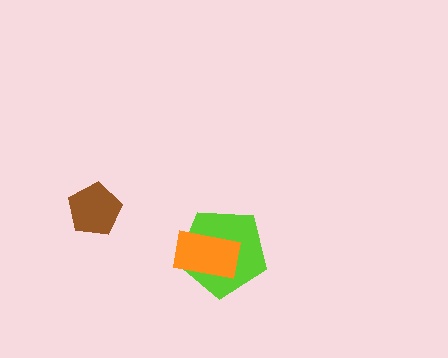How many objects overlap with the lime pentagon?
1 object overlaps with the lime pentagon.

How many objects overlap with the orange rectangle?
1 object overlaps with the orange rectangle.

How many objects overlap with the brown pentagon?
0 objects overlap with the brown pentagon.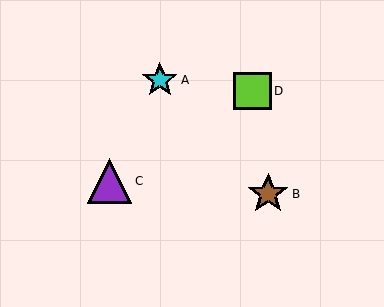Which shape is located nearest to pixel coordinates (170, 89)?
The cyan star (labeled A) at (160, 80) is nearest to that location.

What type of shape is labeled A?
Shape A is a cyan star.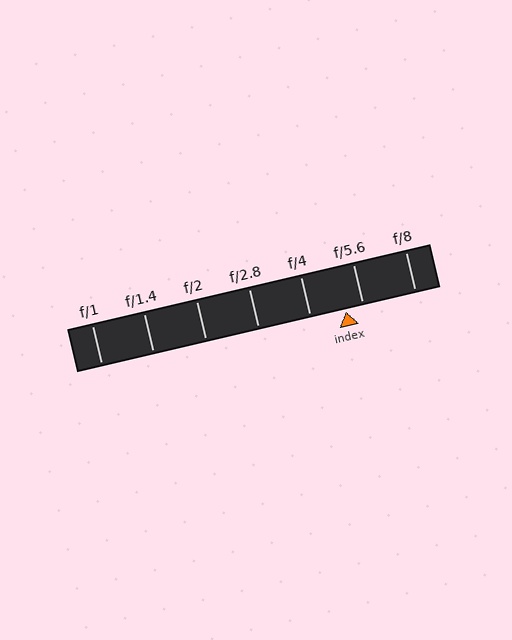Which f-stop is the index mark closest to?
The index mark is closest to f/5.6.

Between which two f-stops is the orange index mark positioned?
The index mark is between f/4 and f/5.6.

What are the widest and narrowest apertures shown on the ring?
The widest aperture shown is f/1 and the narrowest is f/8.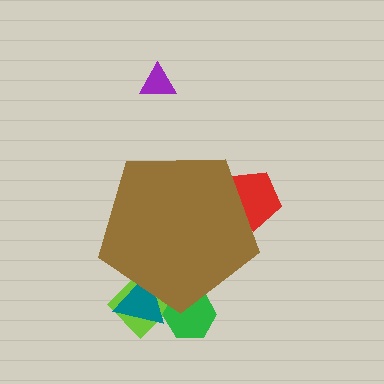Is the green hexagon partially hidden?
Yes, the green hexagon is partially hidden behind the brown pentagon.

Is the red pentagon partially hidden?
Yes, the red pentagon is partially hidden behind the brown pentagon.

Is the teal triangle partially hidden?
Yes, the teal triangle is partially hidden behind the brown pentagon.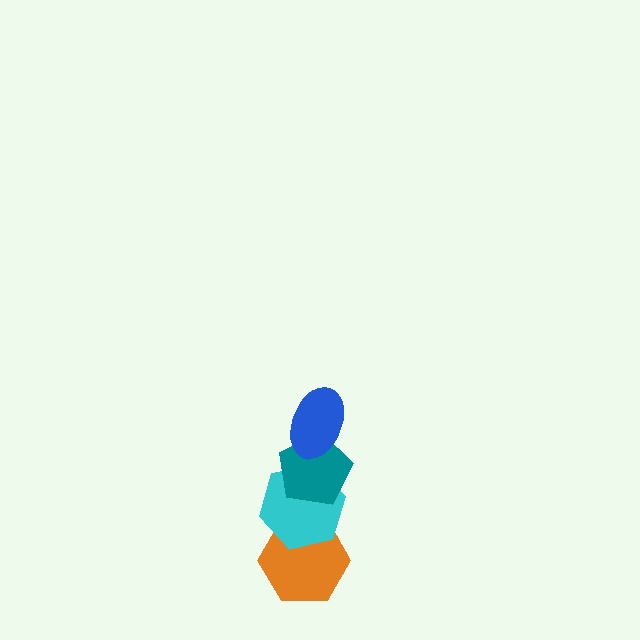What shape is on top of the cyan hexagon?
The teal pentagon is on top of the cyan hexagon.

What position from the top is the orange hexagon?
The orange hexagon is 4th from the top.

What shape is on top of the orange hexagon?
The cyan hexagon is on top of the orange hexagon.